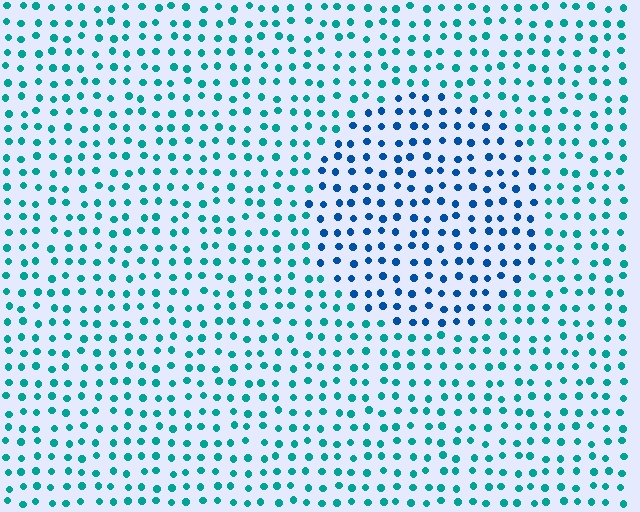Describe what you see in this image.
The image is filled with small teal elements in a uniform arrangement. A circle-shaped region is visible where the elements are tinted to a slightly different hue, forming a subtle color boundary.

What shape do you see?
I see a circle.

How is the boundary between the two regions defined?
The boundary is defined purely by a slight shift in hue (about 37 degrees). Spacing, size, and orientation are identical on both sides.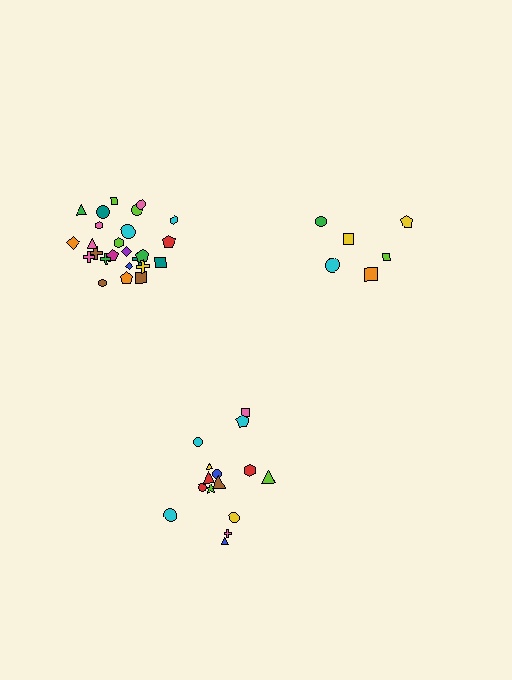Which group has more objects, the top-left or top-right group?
The top-left group.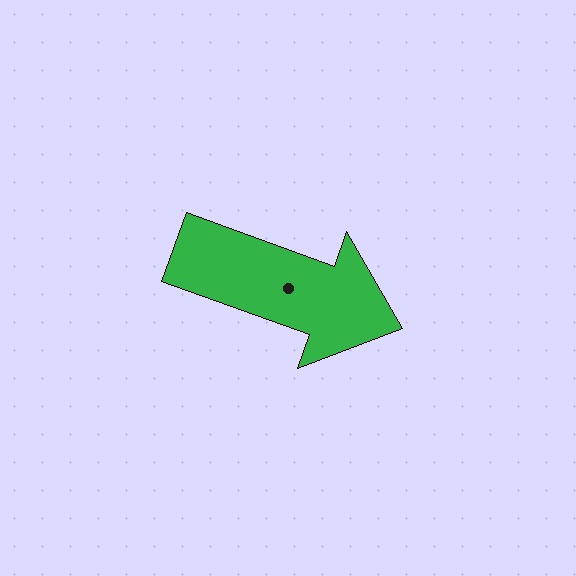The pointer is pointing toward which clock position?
Roughly 4 o'clock.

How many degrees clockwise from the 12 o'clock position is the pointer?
Approximately 110 degrees.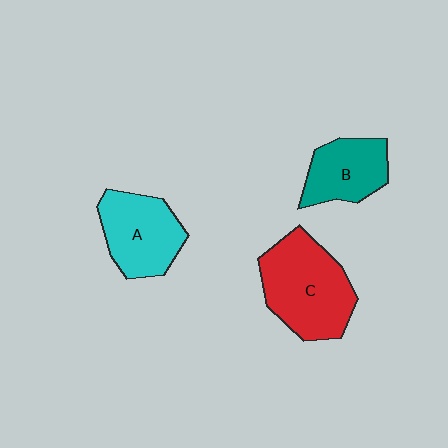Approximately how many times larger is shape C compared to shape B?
Approximately 1.6 times.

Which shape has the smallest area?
Shape B (teal).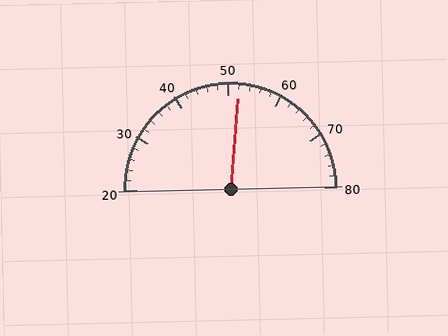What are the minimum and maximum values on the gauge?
The gauge ranges from 20 to 80.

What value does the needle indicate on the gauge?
The needle indicates approximately 52.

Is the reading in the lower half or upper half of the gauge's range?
The reading is in the upper half of the range (20 to 80).